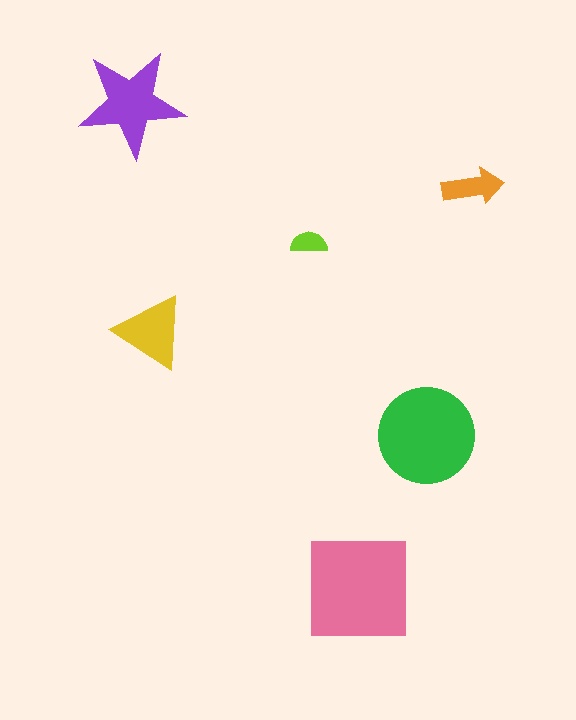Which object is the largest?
The pink square.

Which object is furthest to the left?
The purple star is leftmost.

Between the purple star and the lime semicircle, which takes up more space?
The purple star.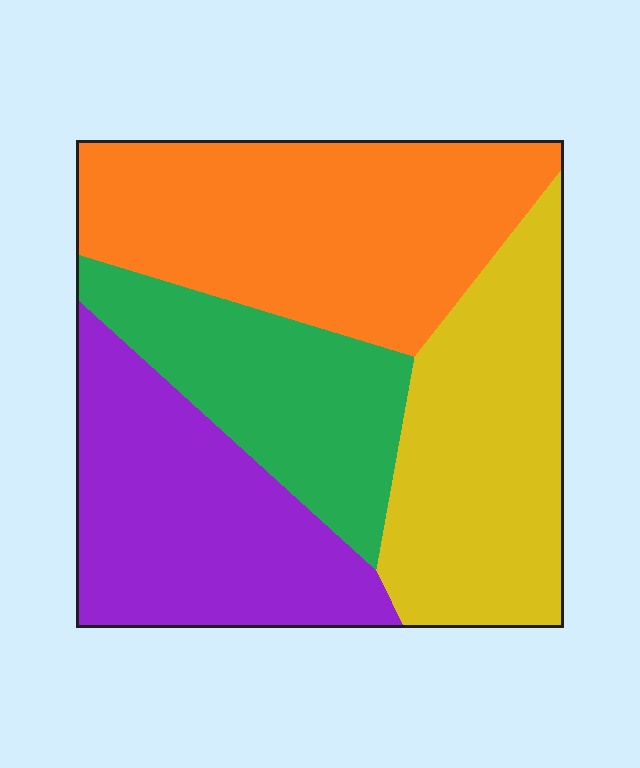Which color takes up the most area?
Orange, at roughly 30%.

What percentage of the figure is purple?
Purple takes up between a sixth and a third of the figure.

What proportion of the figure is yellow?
Yellow covers roughly 25% of the figure.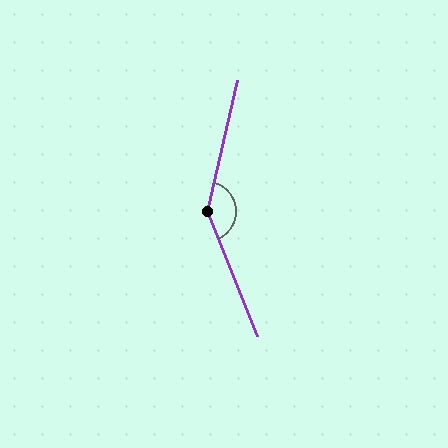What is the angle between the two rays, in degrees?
Approximately 145 degrees.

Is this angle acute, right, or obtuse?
It is obtuse.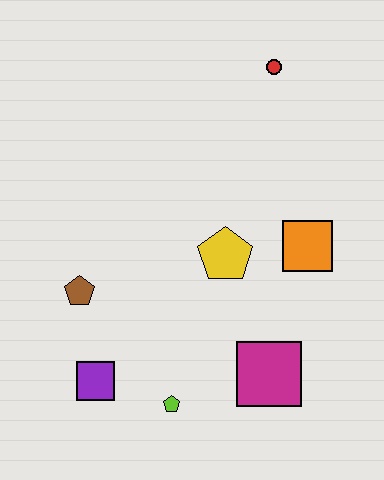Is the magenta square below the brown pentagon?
Yes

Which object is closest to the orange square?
The yellow pentagon is closest to the orange square.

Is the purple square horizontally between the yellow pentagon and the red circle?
No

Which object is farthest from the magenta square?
The red circle is farthest from the magenta square.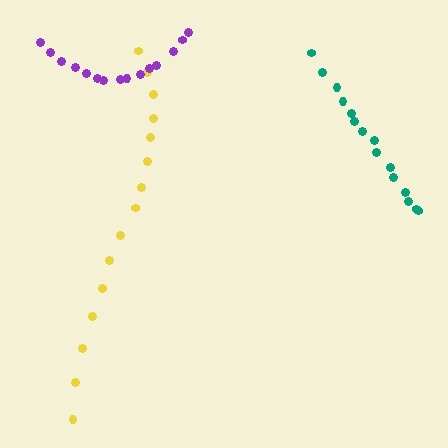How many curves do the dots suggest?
There are 3 distinct paths.